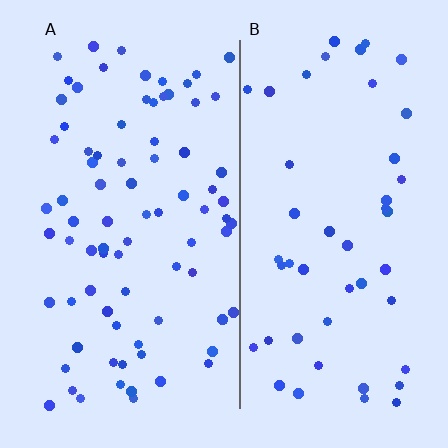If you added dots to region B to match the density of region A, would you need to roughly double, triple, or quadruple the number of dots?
Approximately double.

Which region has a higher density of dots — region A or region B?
A (the left).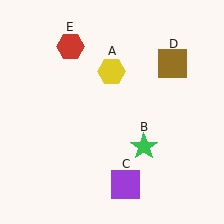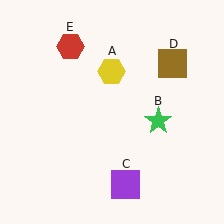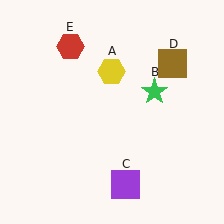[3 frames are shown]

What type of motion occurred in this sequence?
The green star (object B) rotated counterclockwise around the center of the scene.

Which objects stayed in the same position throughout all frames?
Yellow hexagon (object A) and purple square (object C) and brown square (object D) and red hexagon (object E) remained stationary.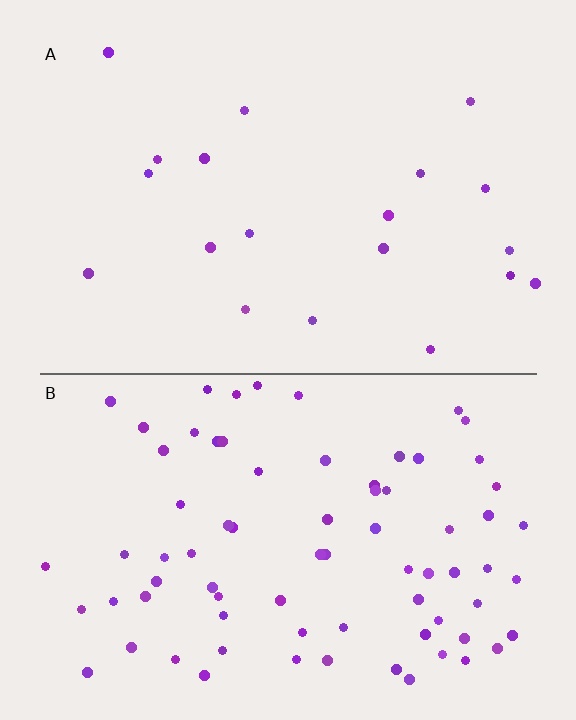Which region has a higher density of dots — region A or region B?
B (the bottom).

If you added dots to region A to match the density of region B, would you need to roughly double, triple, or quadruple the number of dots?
Approximately quadruple.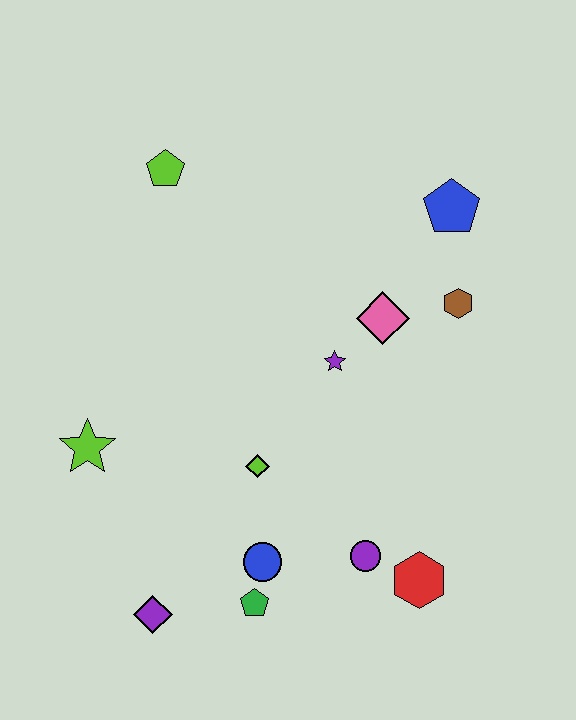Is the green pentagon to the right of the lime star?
Yes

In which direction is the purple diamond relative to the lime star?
The purple diamond is below the lime star.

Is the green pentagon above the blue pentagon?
No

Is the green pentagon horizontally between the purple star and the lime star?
Yes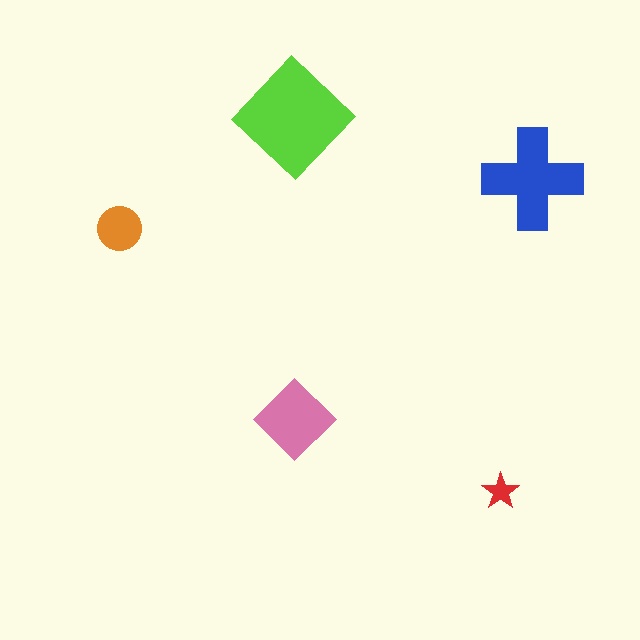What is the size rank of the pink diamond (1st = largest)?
3rd.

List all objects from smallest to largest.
The red star, the orange circle, the pink diamond, the blue cross, the lime diamond.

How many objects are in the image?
There are 5 objects in the image.